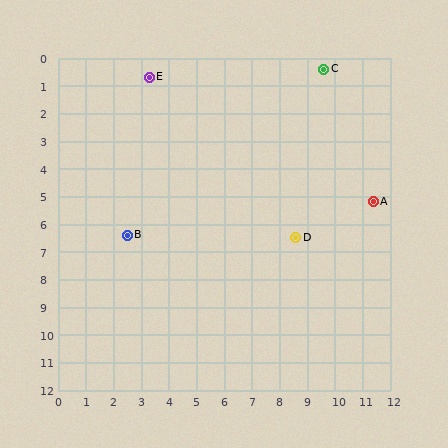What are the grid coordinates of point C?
Point C is at approximately (9.6, 0.4).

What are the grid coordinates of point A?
Point A is at approximately (11.4, 5.2).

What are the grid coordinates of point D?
Point D is at approximately (8.6, 6.5).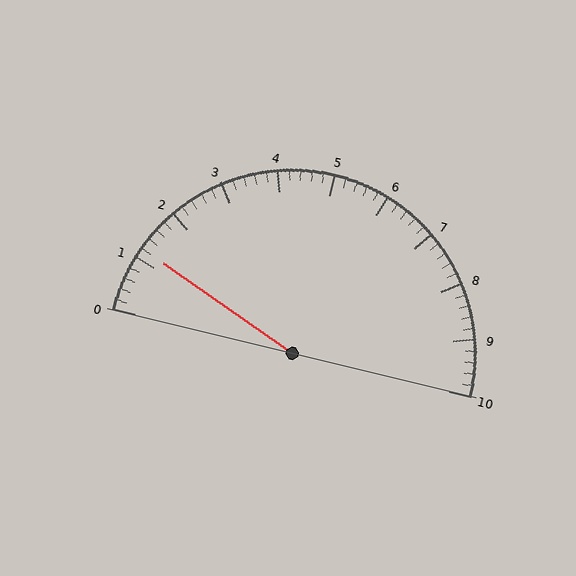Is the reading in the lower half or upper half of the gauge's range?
The reading is in the lower half of the range (0 to 10).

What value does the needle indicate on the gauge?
The needle indicates approximately 1.2.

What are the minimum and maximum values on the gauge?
The gauge ranges from 0 to 10.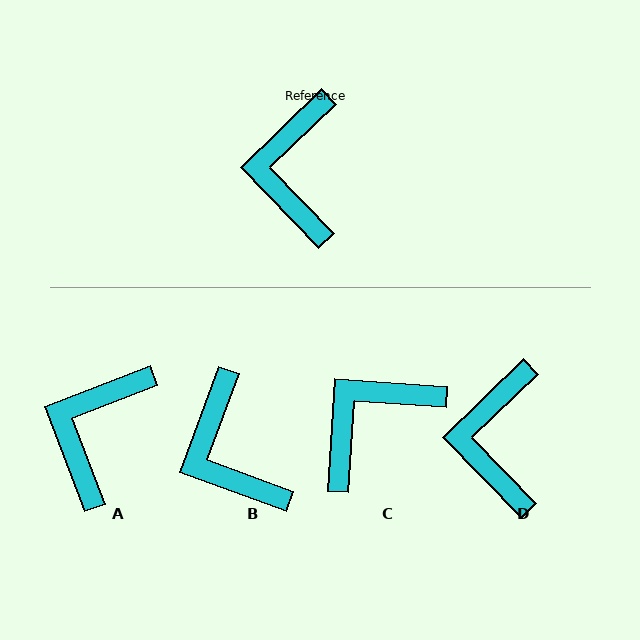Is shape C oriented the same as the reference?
No, it is off by about 48 degrees.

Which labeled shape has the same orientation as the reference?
D.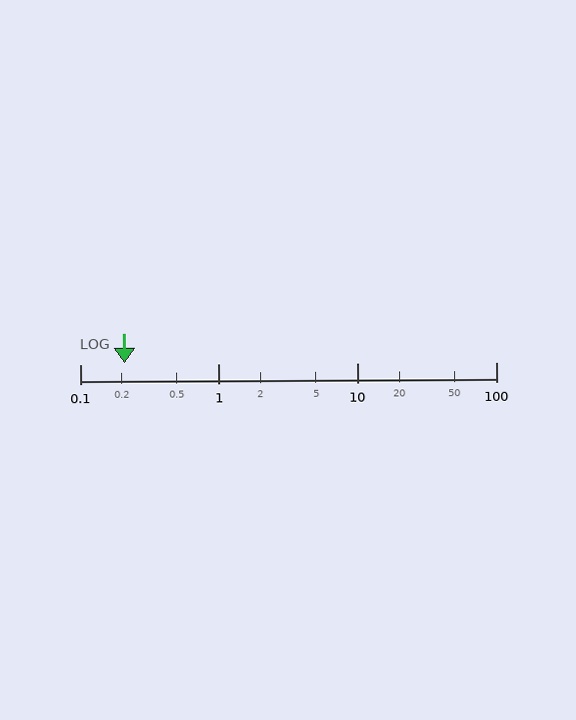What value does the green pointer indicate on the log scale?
The pointer indicates approximately 0.21.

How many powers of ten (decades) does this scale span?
The scale spans 3 decades, from 0.1 to 100.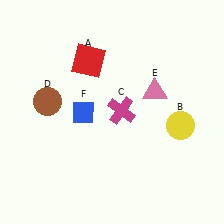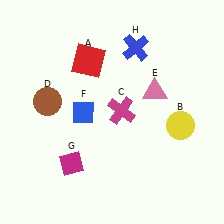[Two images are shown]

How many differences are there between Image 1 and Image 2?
There are 2 differences between the two images.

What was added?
A magenta diamond (G), a blue cross (H) were added in Image 2.